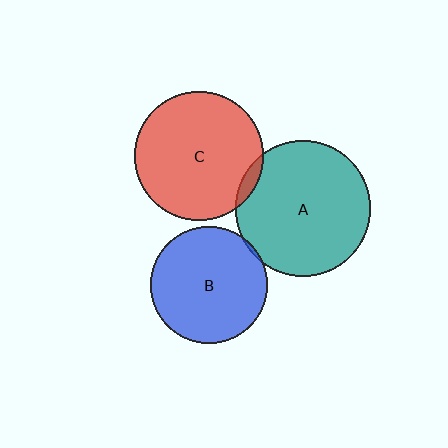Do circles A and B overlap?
Yes.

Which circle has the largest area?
Circle A (teal).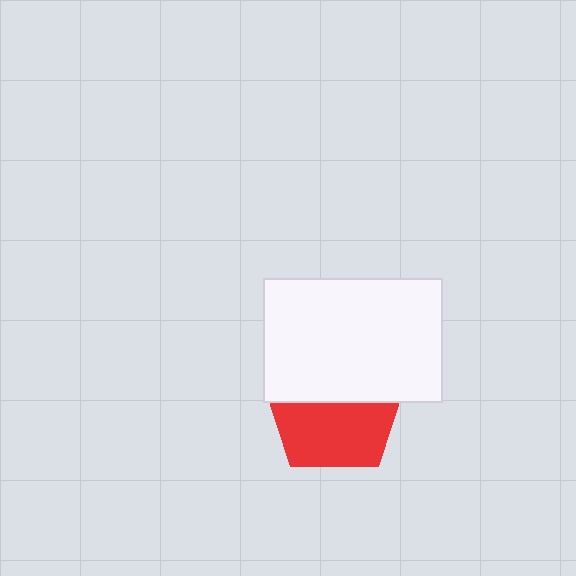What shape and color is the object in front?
The object in front is a white rectangle.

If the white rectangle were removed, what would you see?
You would see the complete red pentagon.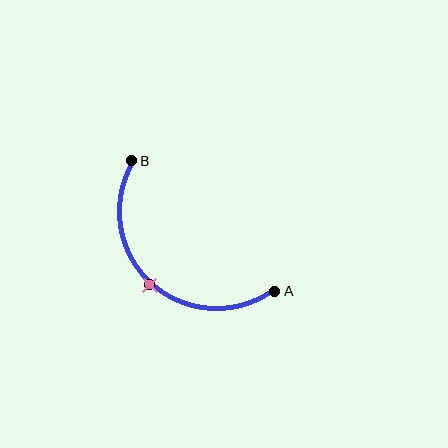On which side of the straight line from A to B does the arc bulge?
The arc bulges below and to the left of the straight line connecting A and B.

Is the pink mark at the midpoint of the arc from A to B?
Yes. The pink mark lies on the arc at equal arc-length from both A and B — it is the arc midpoint.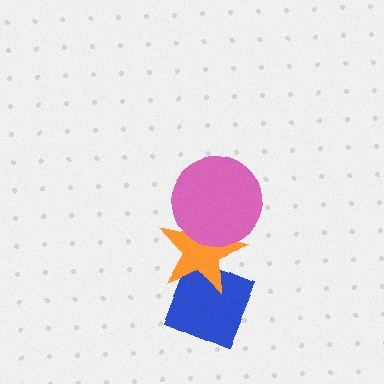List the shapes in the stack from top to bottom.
From top to bottom: the pink circle, the orange star, the blue diamond.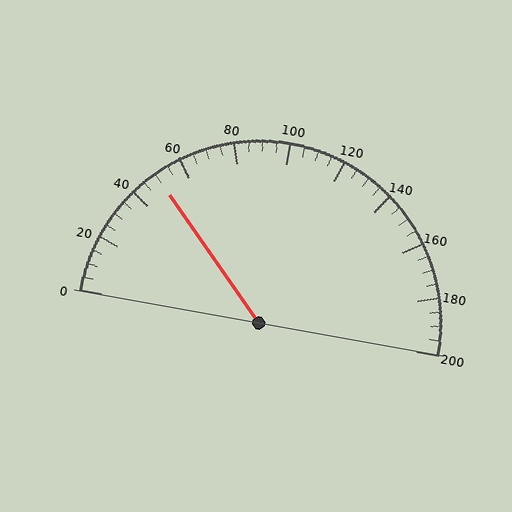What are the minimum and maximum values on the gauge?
The gauge ranges from 0 to 200.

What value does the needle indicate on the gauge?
The needle indicates approximately 50.